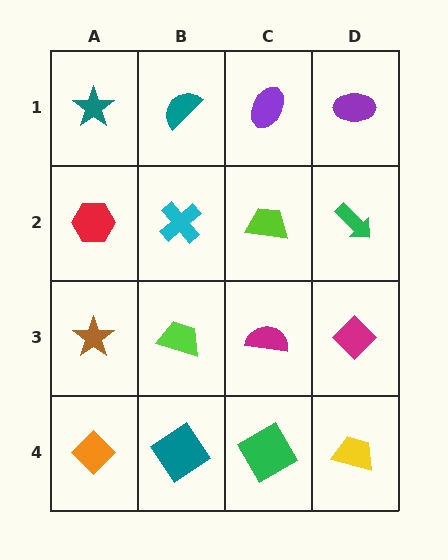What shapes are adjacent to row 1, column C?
A lime trapezoid (row 2, column C), a teal semicircle (row 1, column B), a purple ellipse (row 1, column D).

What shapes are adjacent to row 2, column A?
A teal star (row 1, column A), a brown star (row 3, column A), a cyan cross (row 2, column B).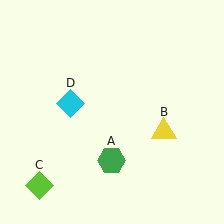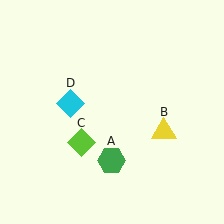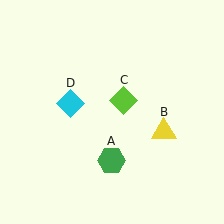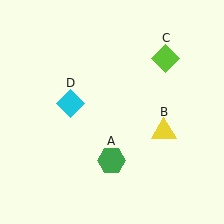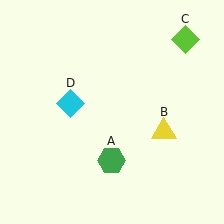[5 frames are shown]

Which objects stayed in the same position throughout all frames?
Green hexagon (object A) and yellow triangle (object B) and cyan diamond (object D) remained stationary.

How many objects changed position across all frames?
1 object changed position: lime diamond (object C).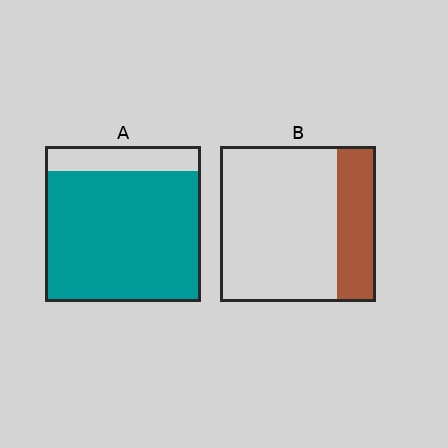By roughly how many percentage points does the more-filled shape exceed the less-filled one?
By roughly 60 percentage points (A over B).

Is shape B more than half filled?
No.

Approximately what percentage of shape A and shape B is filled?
A is approximately 85% and B is approximately 25%.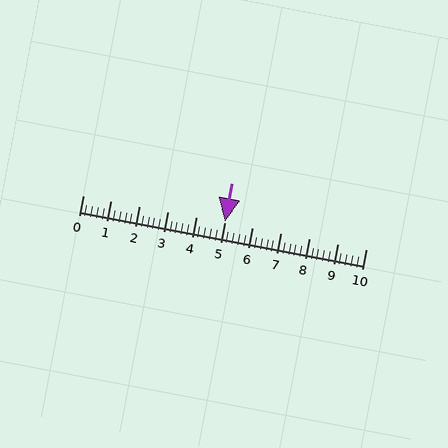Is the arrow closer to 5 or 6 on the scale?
The arrow is closer to 5.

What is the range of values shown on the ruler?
The ruler shows values from 0 to 10.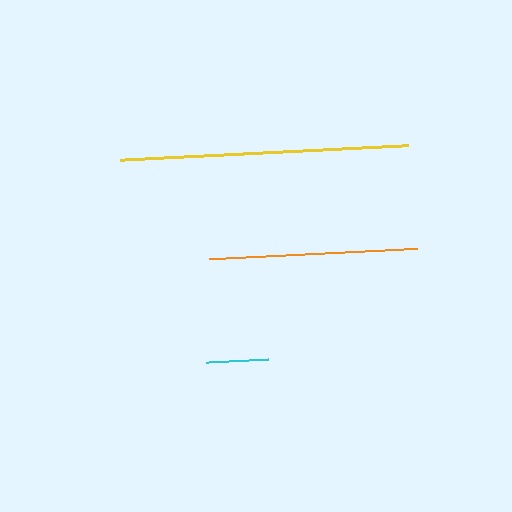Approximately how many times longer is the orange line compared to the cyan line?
The orange line is approximately 3.4 times the length of the cyan line.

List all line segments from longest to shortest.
From longest to shortest: yellow, orange, cyan.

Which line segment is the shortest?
The cyan line is the shortest at approximately 62 pixels.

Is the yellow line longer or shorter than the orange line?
The yellow line is longer than the orange line.